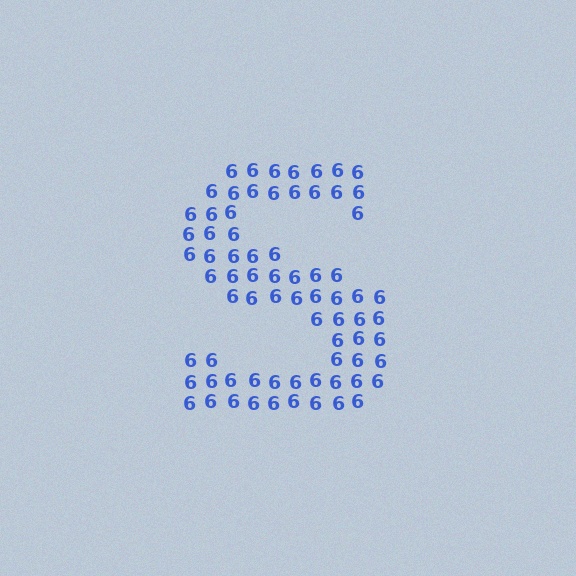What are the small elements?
The small elements are digit 6's.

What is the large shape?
The large shape is the letter S.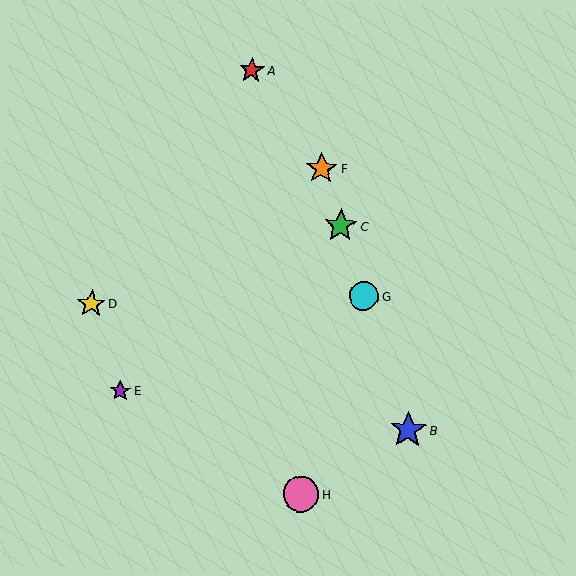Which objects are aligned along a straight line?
Objects B, C, F, G are aligned along a straight line.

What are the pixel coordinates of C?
Object C is at (341, 226).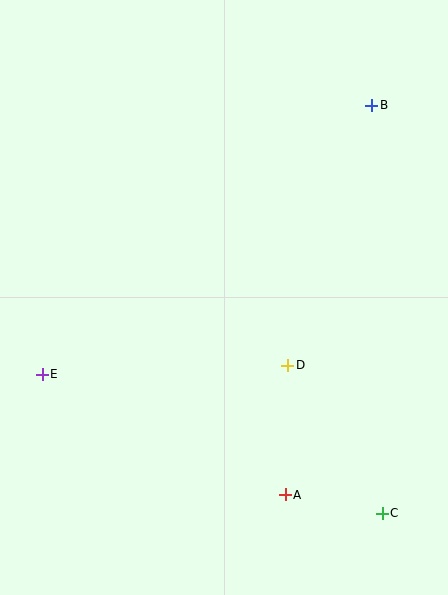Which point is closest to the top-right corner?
Point B is closest to the top-right corner.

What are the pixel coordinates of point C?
Point C is at (382, 513).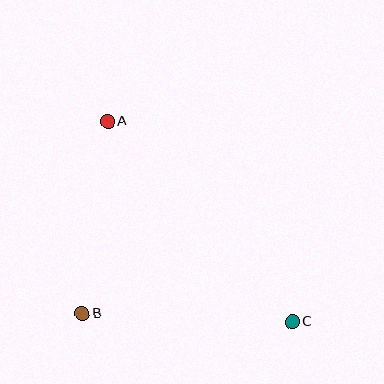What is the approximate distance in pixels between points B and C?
The distance between B and C is approximately 210 pixels.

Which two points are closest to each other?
Points A and B are closest to each other.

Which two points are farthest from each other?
Points A and C are farthest from each other.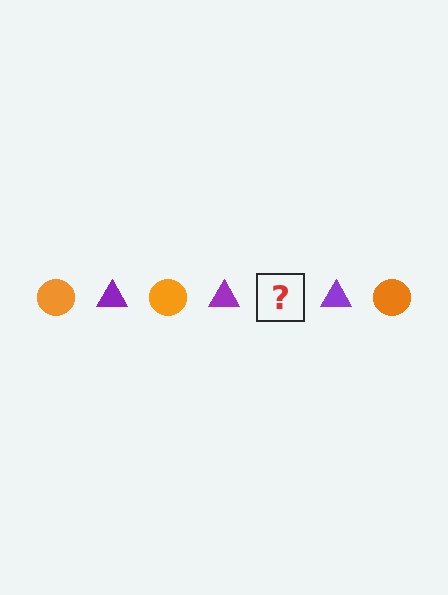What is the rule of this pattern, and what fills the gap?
The rule is that the pattern alternates between orange circle and purple triangle. The gap should be filled with an orange circle.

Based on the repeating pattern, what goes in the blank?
The blank should be an orange circle.